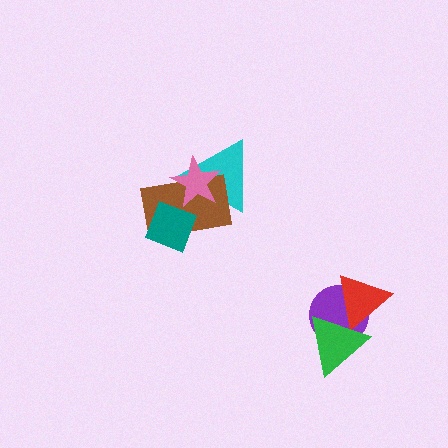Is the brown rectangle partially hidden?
Yes, it is partially covered by another shape.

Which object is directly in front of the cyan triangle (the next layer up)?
The brown rectangle is directly in front of the cyan triangle.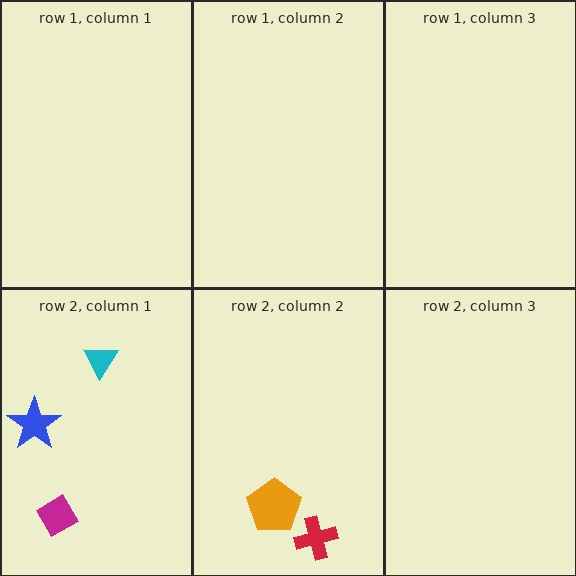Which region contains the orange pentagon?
The row 2, column 2 region.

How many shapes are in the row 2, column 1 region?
3.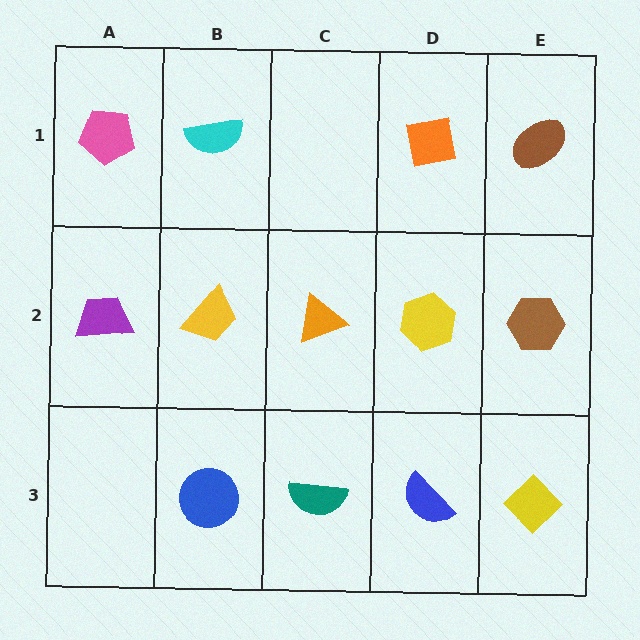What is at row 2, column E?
A brown hexagon.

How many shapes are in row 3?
4 shapes.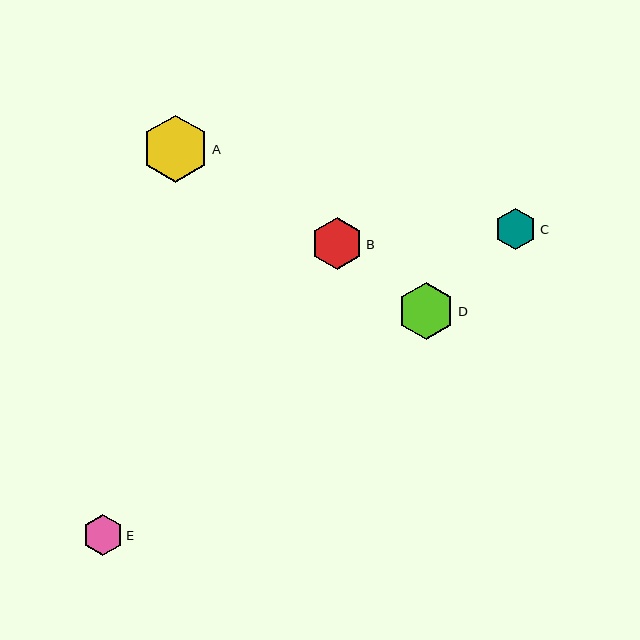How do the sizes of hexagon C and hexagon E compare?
Hexagon C and hexagon E are approximately the same size.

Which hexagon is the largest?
Hexagon A is the largest with a size of approximately 67 pixels.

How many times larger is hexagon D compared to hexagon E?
Hexagon D is approximately 1.4 times the size of hexagon E.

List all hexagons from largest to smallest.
From largest to smallest: A, D, B, C, E.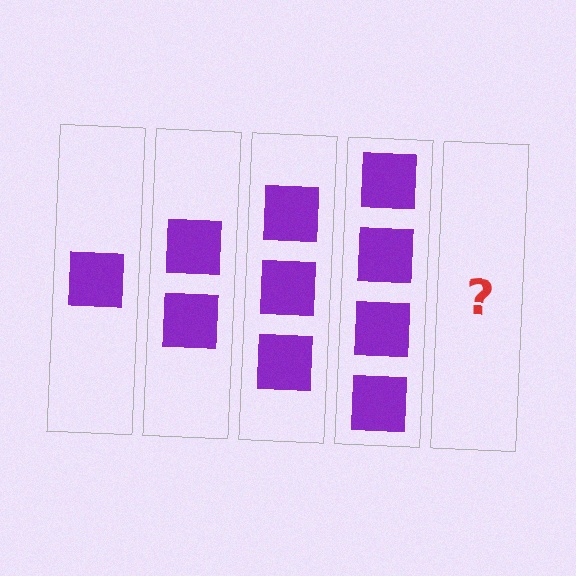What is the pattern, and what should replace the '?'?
The pattern is that each step adds one more square. The '?' should be 5 squares.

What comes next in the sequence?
The next element should be 5 squares.